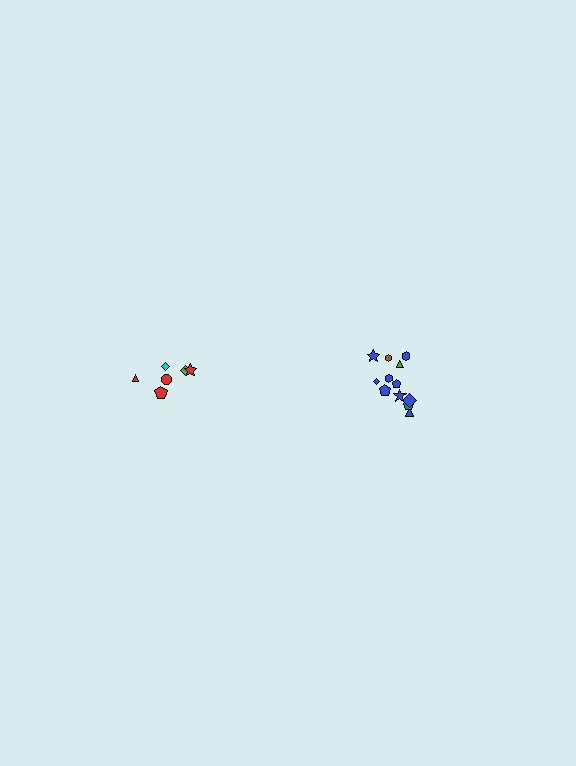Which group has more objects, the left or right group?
The right group.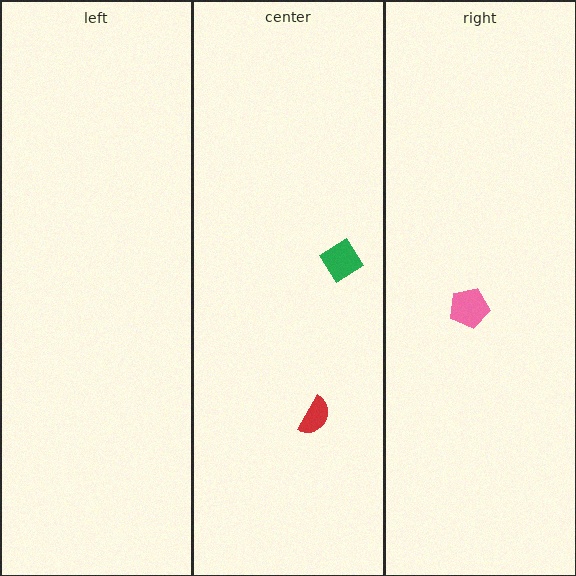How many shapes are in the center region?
2.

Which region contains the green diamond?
The center region.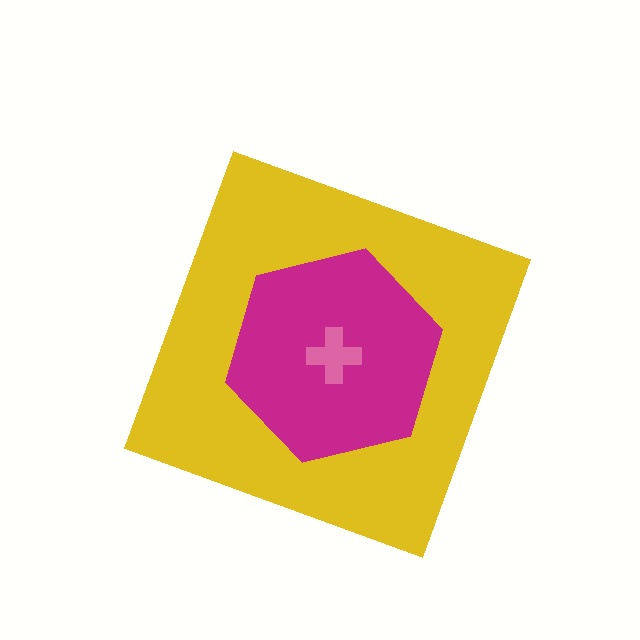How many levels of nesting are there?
3.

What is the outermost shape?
The yellow diamond.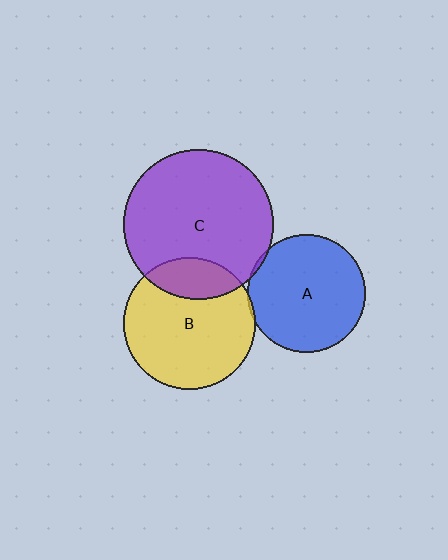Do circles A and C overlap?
Yes.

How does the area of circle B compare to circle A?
Approximately 1.3 times.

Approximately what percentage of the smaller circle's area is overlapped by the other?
Approximately 5%.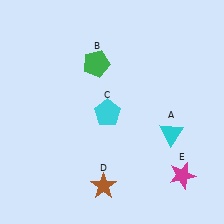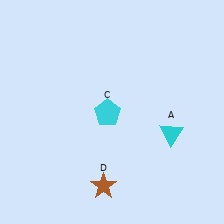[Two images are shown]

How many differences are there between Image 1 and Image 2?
There are 2 differences between the two images.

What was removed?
The magenta star (E), the green pentagon (B) were removed in Image 2.